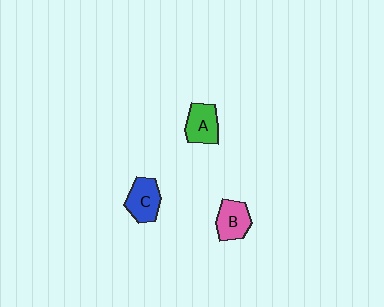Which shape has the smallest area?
Shape B (pink).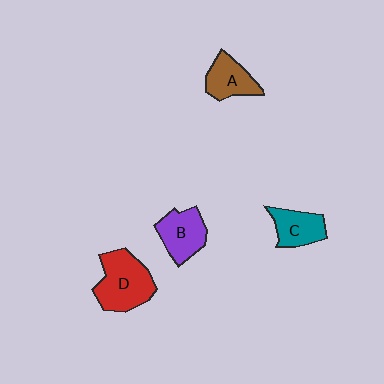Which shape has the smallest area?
Shape C (teal).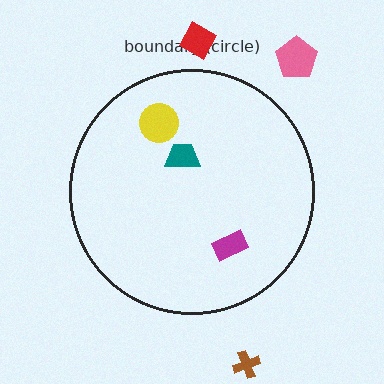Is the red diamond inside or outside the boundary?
Outside.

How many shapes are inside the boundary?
3 inside, 3 outside.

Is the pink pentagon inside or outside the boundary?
Outside.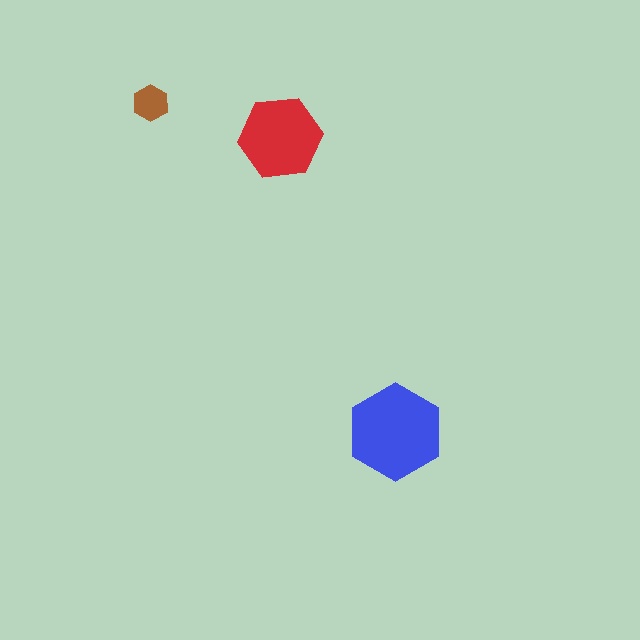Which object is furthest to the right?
The blue hexagon is rightmost.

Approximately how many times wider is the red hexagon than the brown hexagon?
About 2.5 times wider.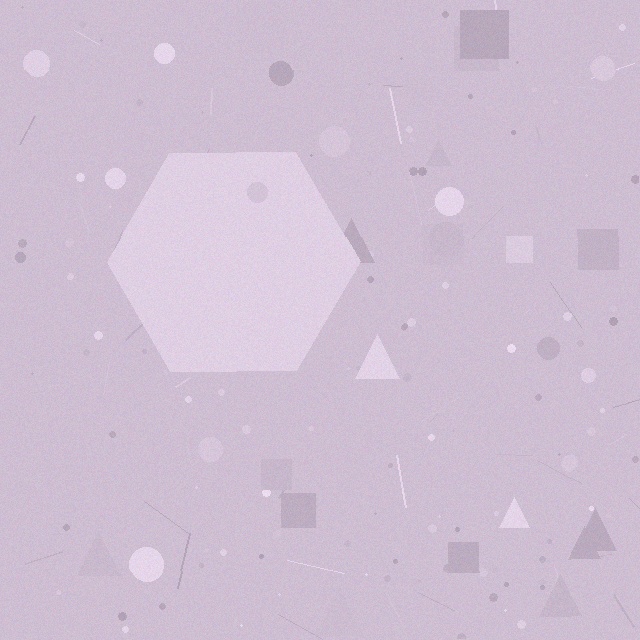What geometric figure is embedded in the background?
A hexagon is embedded in the background.